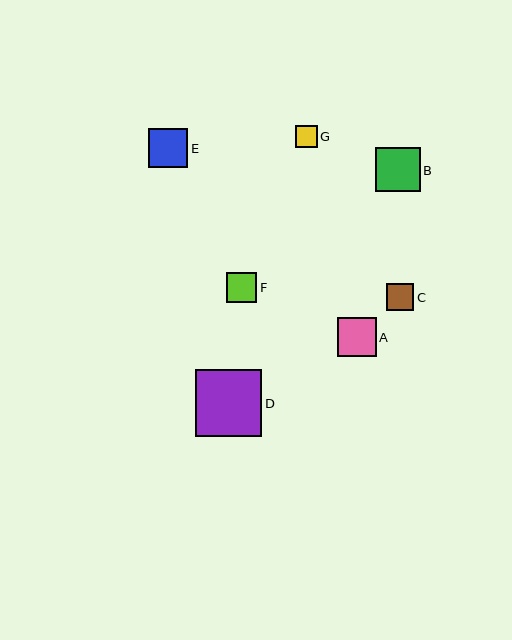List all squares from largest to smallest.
From largest to smallest: D, B, E, A, F, C, G.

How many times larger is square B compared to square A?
Square B is approximately 1.1 times the size of square A.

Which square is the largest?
Square D is the largest with a size of approximately 67 pixels.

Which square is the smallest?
Square G is the smallest with a size of approximately 22 pixels.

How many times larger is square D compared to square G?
Square D is approximately 3.0 times the size of square G.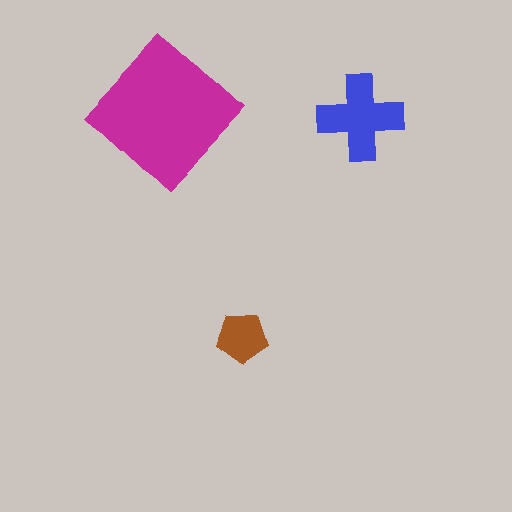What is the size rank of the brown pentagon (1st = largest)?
3rd.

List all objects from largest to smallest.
The magenta diamond, the blue cross, the brown pentagon.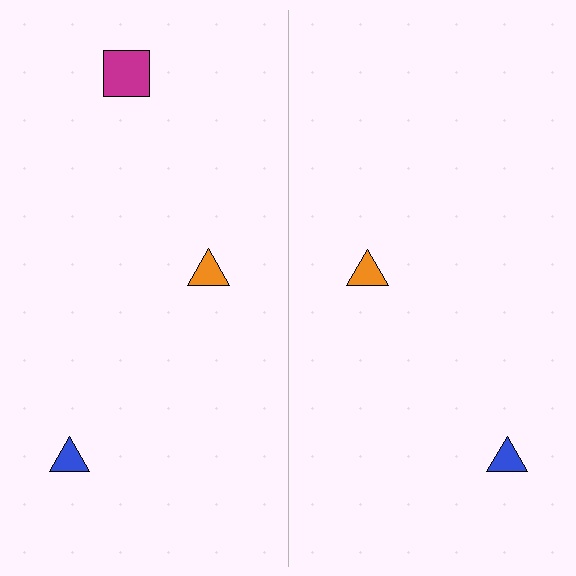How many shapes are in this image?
There are 5 shapes in this image.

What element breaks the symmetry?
A magenta square is missing from the right side.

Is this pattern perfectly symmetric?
No, the pattern is not perfectly symmetric. A magenta square is missing from the right side.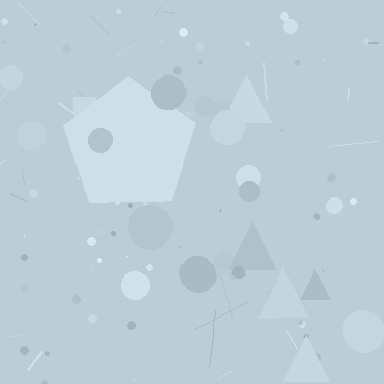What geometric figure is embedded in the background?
A pentagon is embedded in the background.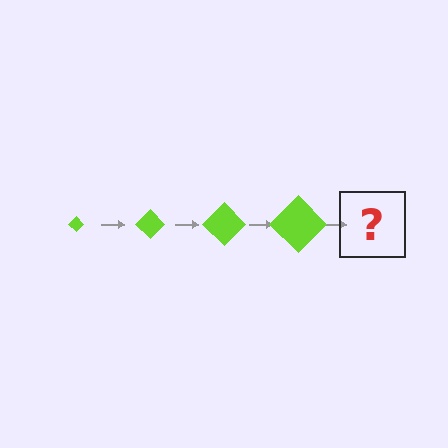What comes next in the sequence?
The next element should be a lime diamond, larger than the previous one.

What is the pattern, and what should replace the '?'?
The pattern is that the diamond gets progressively larger each step. The '?' should be a lime diamond, larger than the previous one.